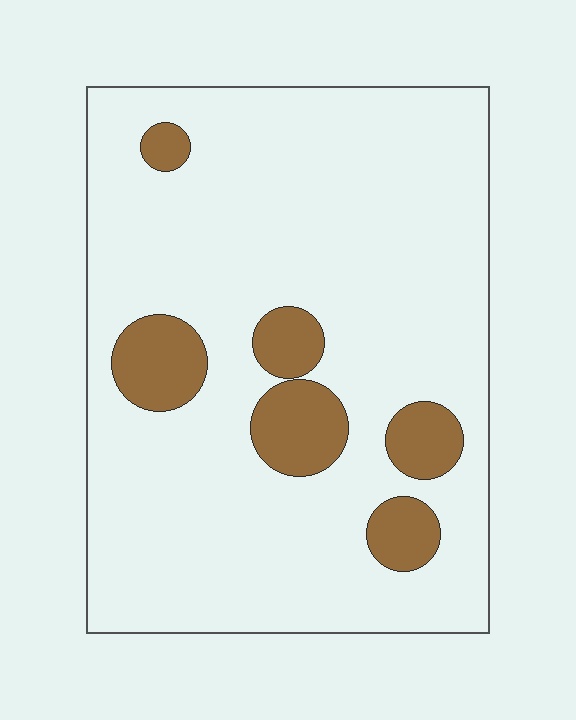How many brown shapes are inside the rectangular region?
6.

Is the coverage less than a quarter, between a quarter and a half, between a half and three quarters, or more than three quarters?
Less than a quarter.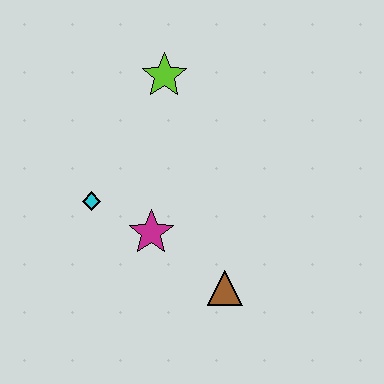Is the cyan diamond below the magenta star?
No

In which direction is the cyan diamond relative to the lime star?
The cyan diamond is below the lime star.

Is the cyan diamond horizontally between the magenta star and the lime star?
No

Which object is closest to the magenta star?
The cyan diamond is closest to the magenta star.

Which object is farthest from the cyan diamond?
The brown triangle is farthest from the cyan diamond.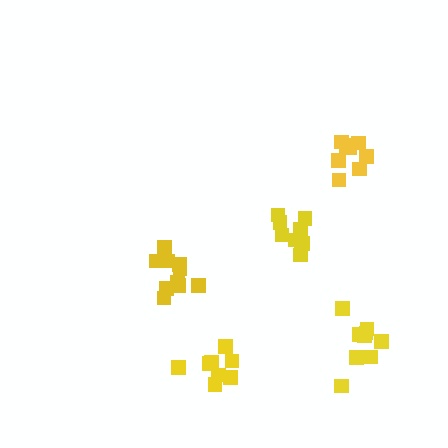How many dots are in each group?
Group 1: 10 dots, Group 2: 8 dots, Group 3: 9 dots, Group 4: 9 dots, Group 5: 8 dots (44 total).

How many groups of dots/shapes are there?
There are 5 groups.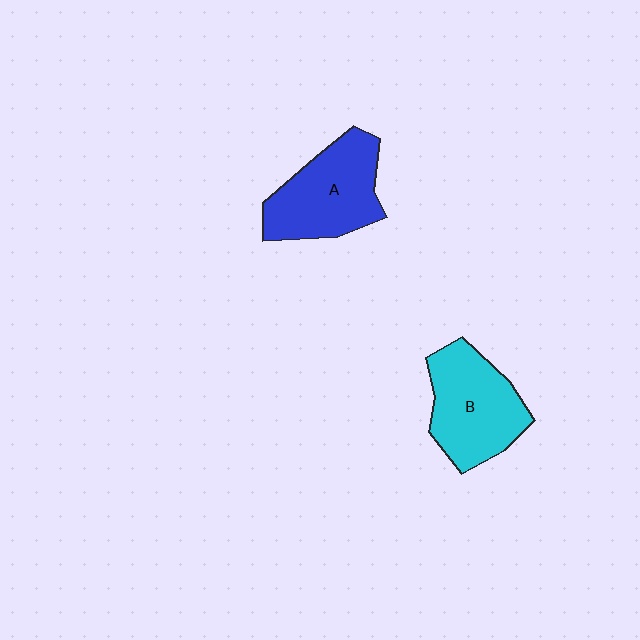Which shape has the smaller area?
Shape B (cyan).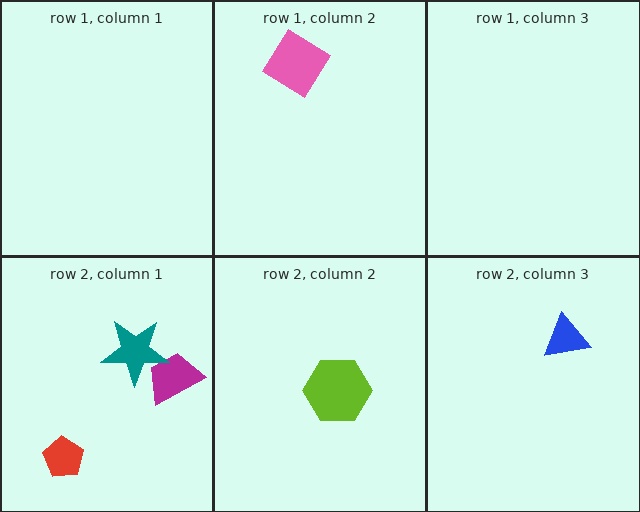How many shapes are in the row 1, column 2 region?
1.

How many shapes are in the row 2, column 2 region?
1.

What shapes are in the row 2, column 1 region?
The red pentagon, the magenta trapezoid, the teal star.